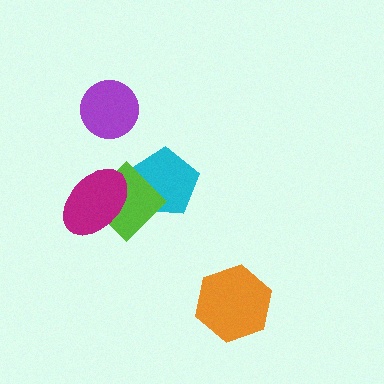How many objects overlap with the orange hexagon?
0 objects overlap with the orange hexagon.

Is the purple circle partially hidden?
No, no other shape covers it.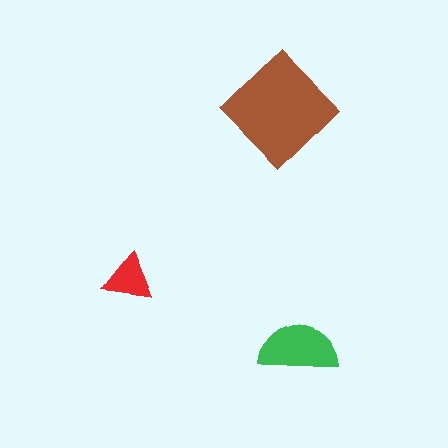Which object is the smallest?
The red triangle.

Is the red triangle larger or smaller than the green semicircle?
Smaller.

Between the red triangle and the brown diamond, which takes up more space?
The brown diamond.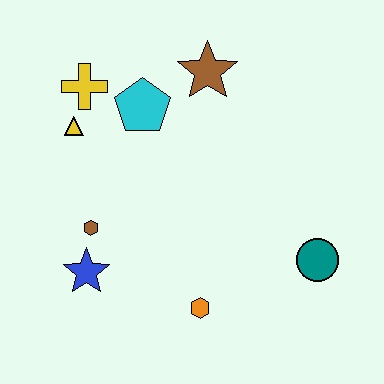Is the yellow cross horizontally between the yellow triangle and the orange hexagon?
Yes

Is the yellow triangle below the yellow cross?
Yes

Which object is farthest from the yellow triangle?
The teal circle is farthest from the yellow triangle.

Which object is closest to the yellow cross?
The yellow triangle is closest to the yellow cross.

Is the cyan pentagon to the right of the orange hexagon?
No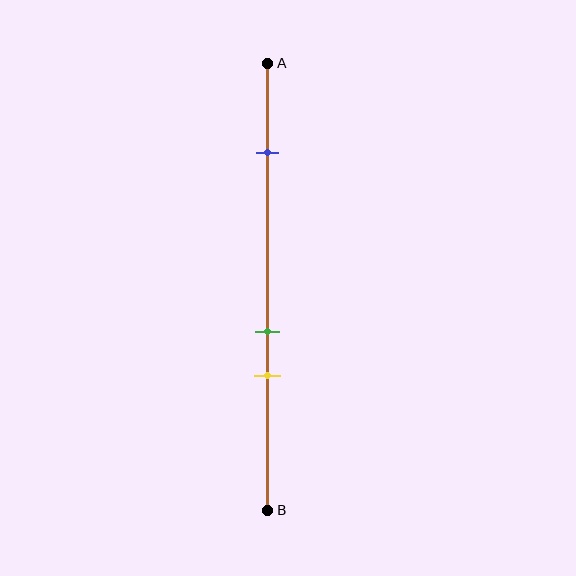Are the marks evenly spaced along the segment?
No, the marks are not evenly spaced.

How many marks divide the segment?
There are 3 marks dividing the segment.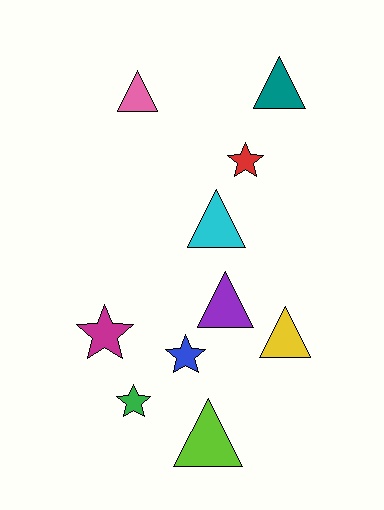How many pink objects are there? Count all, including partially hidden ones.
There is 1 pink object.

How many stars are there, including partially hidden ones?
There are 4 stars.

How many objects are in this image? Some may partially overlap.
There are 10 objects.